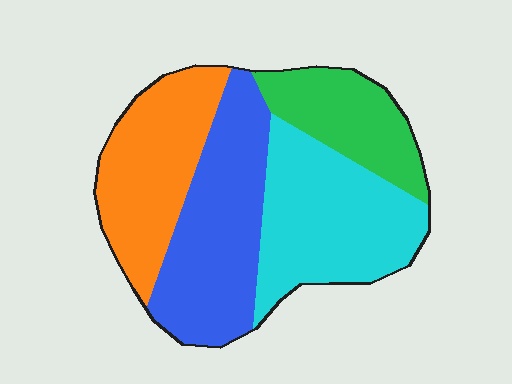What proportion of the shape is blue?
Blue covers 29% of the shape.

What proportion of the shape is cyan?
Cyan takes up about one third (1/3) of the shape.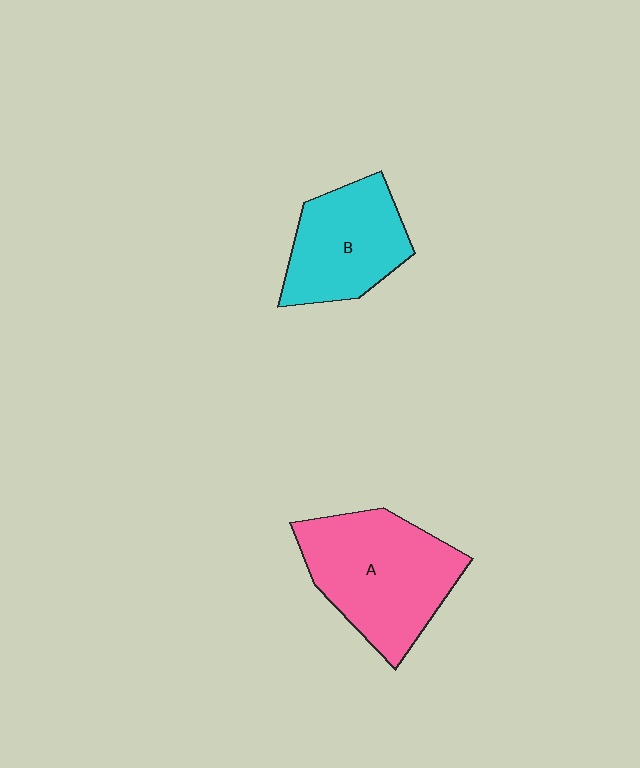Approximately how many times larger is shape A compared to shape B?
Approximately 1.4 times.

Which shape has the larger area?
Shape A (pink).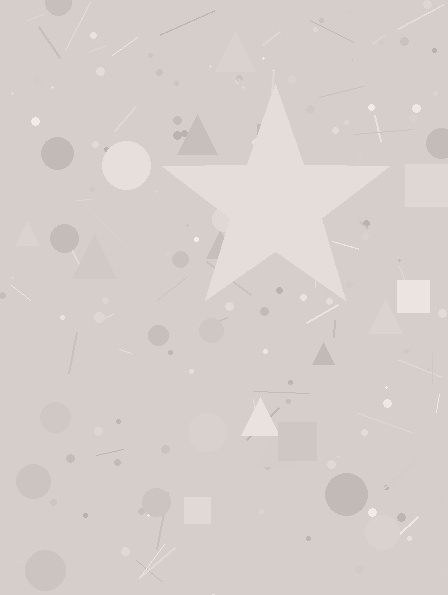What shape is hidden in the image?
A star is hidden in the image.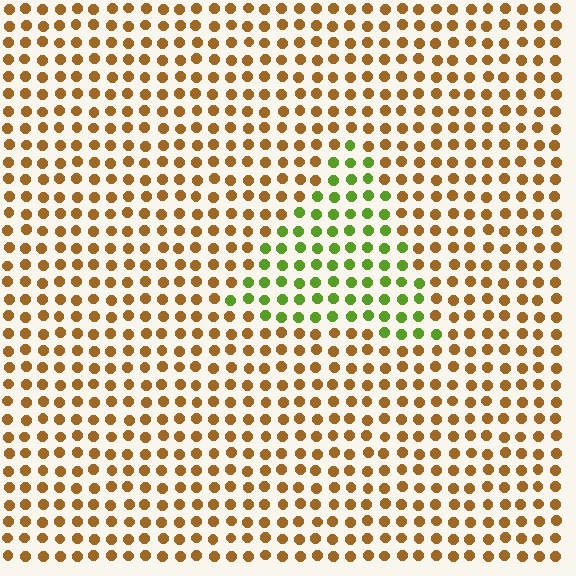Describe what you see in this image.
The image is filled with small brown elements in a uniform arrangement. A triangle-shaped region is visible where the elements are tinted to a slightly different hue, forming a subtle color boundary.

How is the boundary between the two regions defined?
The boundary is defined purely by a slight shift in hue (about 62 degrees). Spacing, size, and orientation are identical on both sides.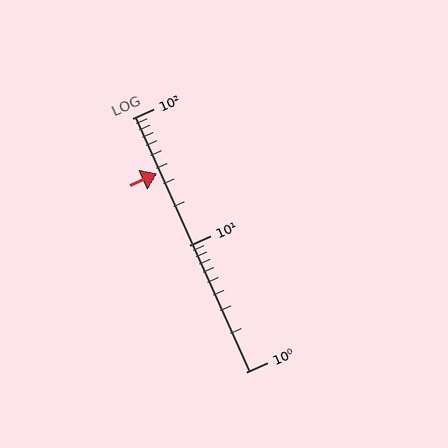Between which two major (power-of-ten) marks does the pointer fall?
The pointer is between 10 and 100.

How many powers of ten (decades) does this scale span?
The scale spans 2 decades, from 1 to 100.